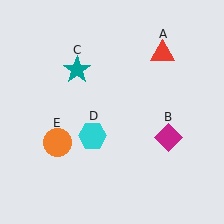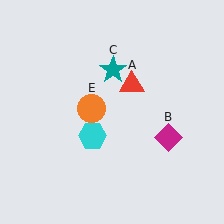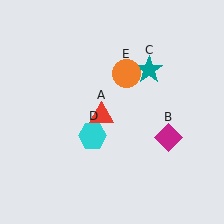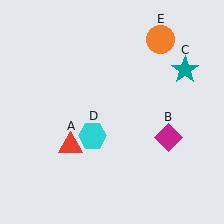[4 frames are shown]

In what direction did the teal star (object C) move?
The teal star (object C) moved right.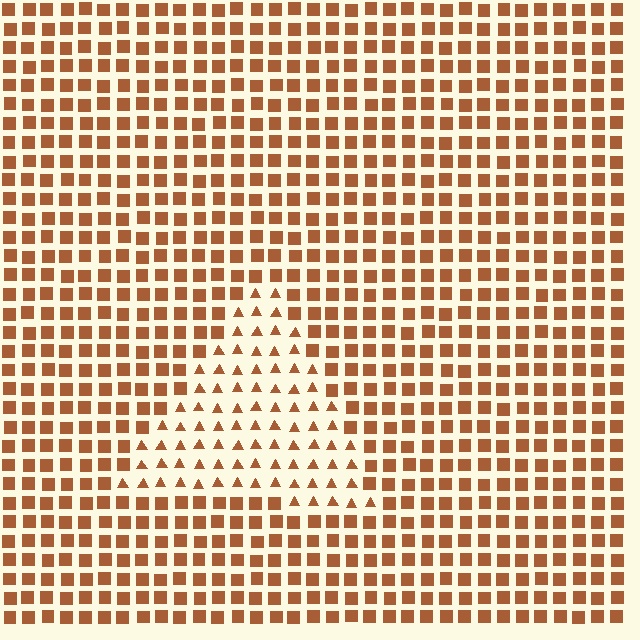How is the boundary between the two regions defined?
The boundary is defined by a change in element shape: triangles inside vs. squares outside. All elements share the same color and spacing.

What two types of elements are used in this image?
The image uses triangles inside the triangle region and squares outside it.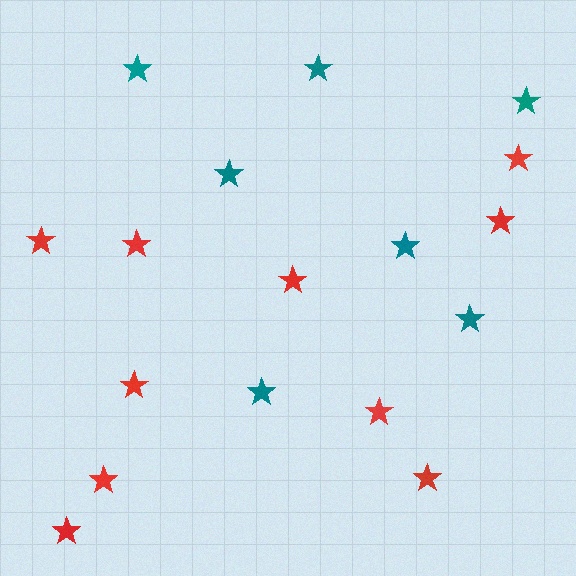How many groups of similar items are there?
There are 2 groups: one group of teal stars (7) and one group of red stars (10).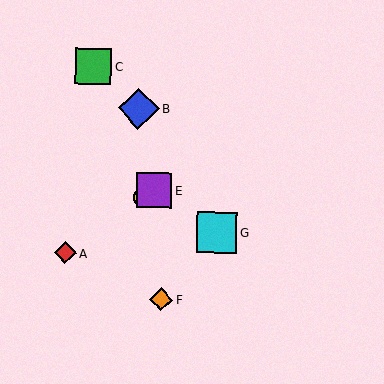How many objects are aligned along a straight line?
3 objects (A, D, E) are aligned along a straight line.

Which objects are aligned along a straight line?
Objects A, D, E are aligned along a straight line.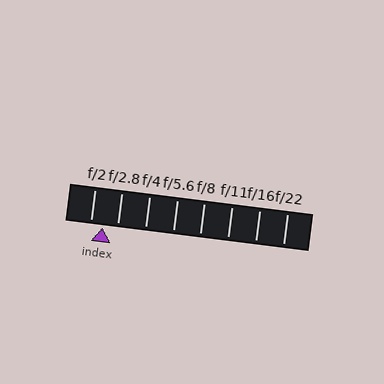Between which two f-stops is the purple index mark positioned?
The index mark is between f/2 and f/2.8.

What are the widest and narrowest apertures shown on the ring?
The widest aperture shown is f/2 and the narrowest is f/22.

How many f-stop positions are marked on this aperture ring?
There are 8 f-stop positions marked.